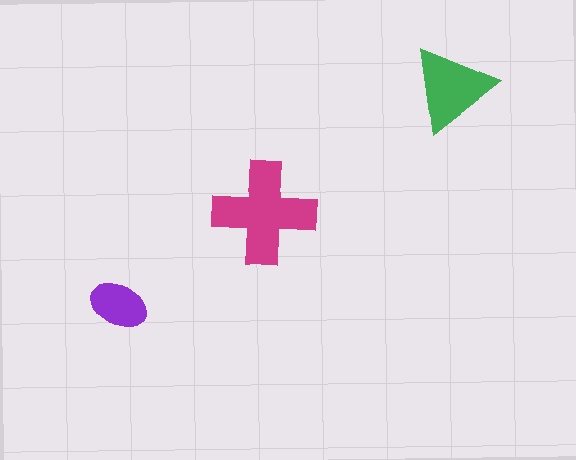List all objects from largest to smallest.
The magenta cross, the green triangle, the purple ellipse.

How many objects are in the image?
There are 3 objects in the image.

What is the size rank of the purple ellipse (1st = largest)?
3rd.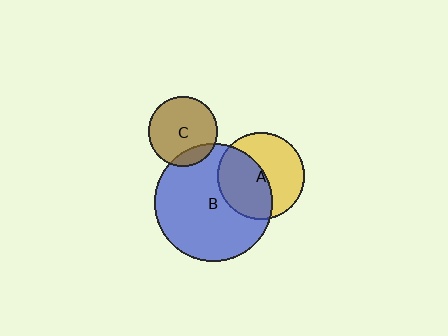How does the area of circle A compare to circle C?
Approximately 1.5 times.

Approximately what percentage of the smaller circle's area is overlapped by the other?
Approximately 50%.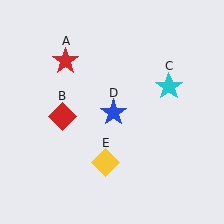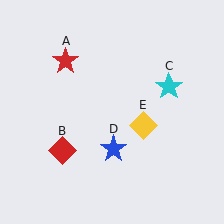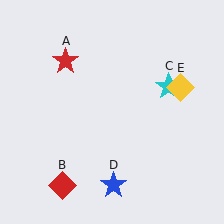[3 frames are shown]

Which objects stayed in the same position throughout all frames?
Red star (object A) and cyan star (object C) remained stationary.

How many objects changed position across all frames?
3 objects changed position: red diamond (object B), blue star (object D), yellow diamond (object E).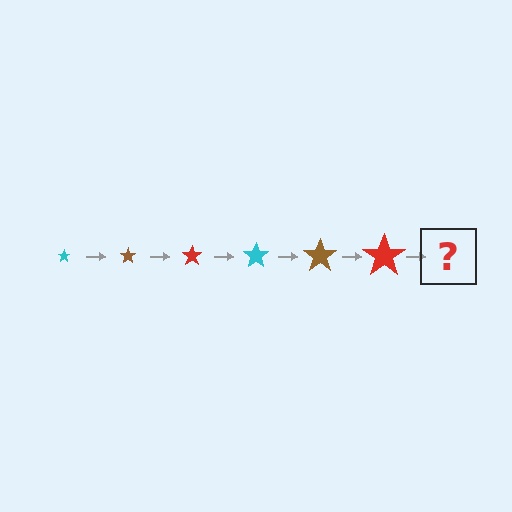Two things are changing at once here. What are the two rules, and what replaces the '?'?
The two rules are that the star grows larger each step and the color cycles through cyan, brown, and red. The '?' should be a cyan star, larger than the previous one.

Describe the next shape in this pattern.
It should be a cyan star, larger than the previous one.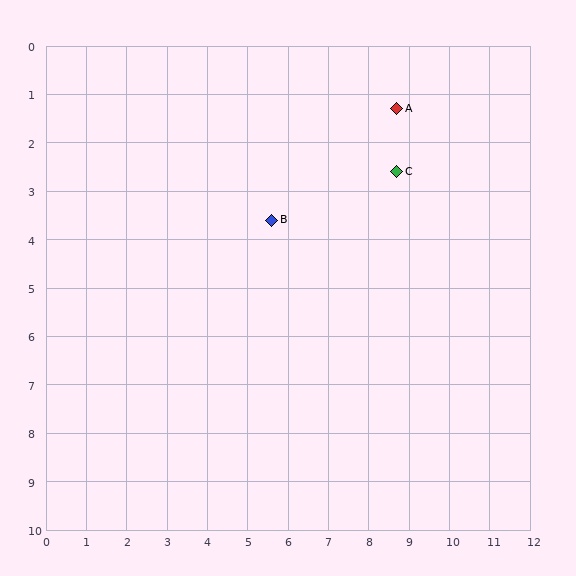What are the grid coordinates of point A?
Point A is at approximately (8.7, 1.3).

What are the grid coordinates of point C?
Point C is at approximately (8.7, 2.6).